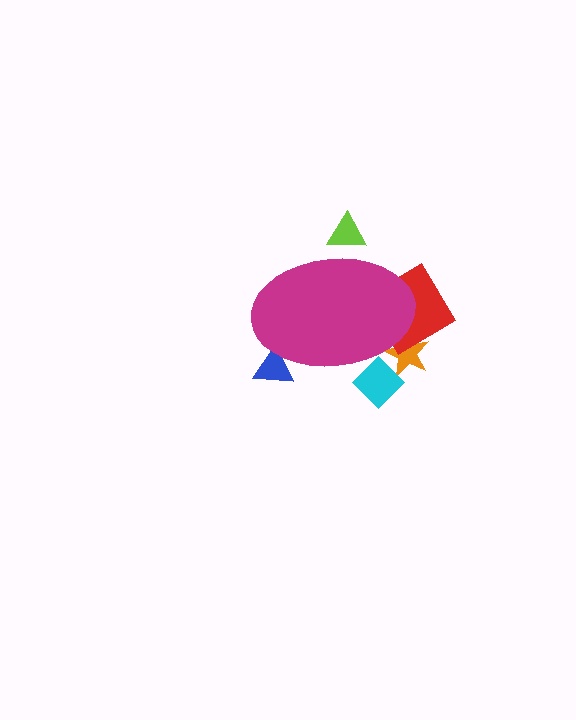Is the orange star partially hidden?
Yes, the orange star is partially hidden behind the magenta ellipse.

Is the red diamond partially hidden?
Yes, the red diamond is partially hidden behind the magenta ellipse.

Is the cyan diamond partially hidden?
Yes, the cyan diamond is partially hidden behind the magenta ellipse.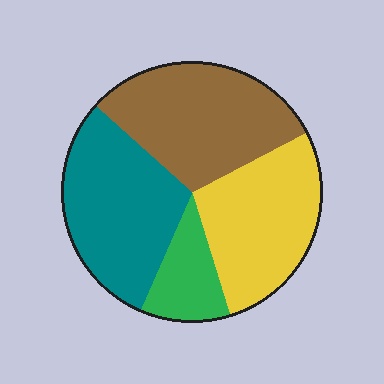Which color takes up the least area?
Green, at roughly 10%.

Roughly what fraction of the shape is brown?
Brown covers roughly 30% of the shape.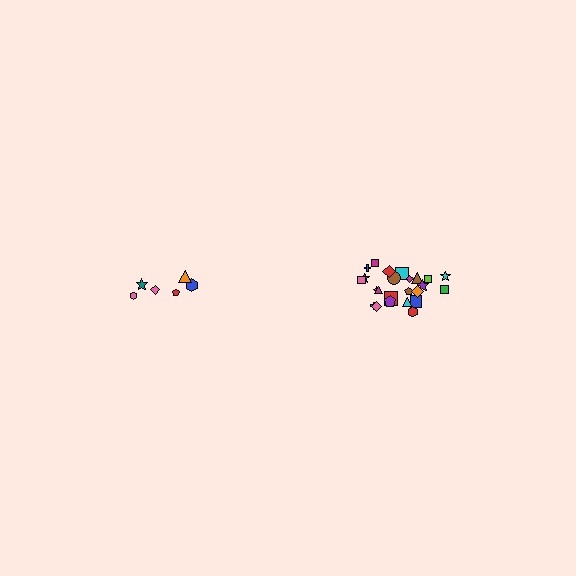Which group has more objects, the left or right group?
The right group.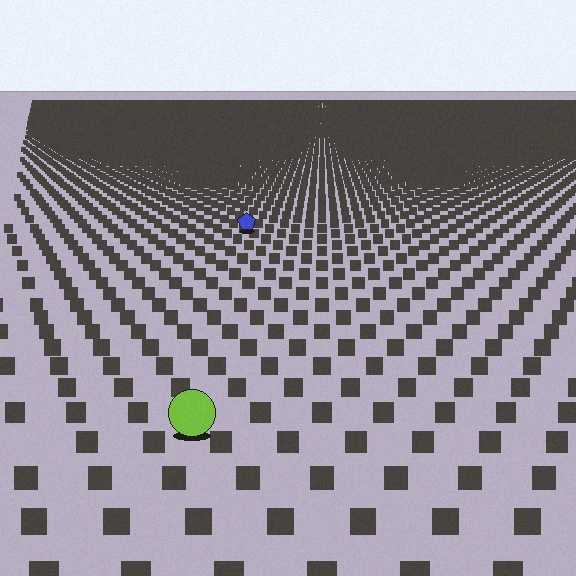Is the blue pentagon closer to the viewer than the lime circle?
No. The lime circle is closer — you can tell from the texture gradient: the ground texture is coarser near it.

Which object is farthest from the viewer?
The blue pentagon is farthest from the viewer. It appears smaller and the ground texture around it is denser.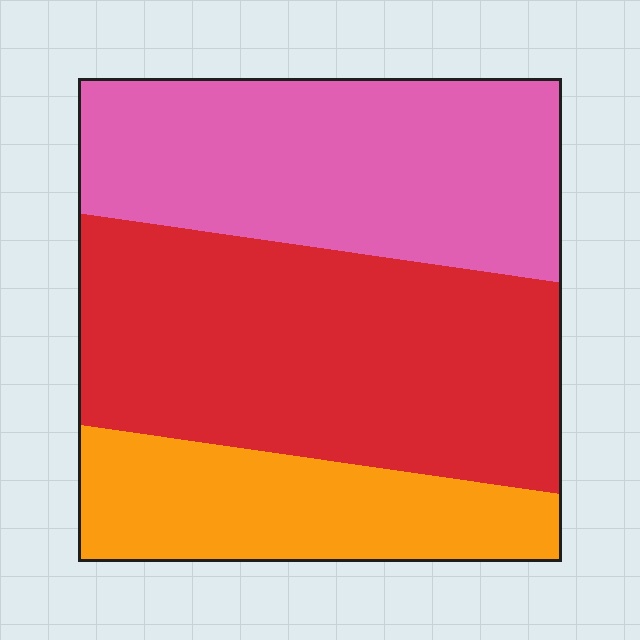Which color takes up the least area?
Orange, at roughly 20%.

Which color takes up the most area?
Red, at roughly 45%.